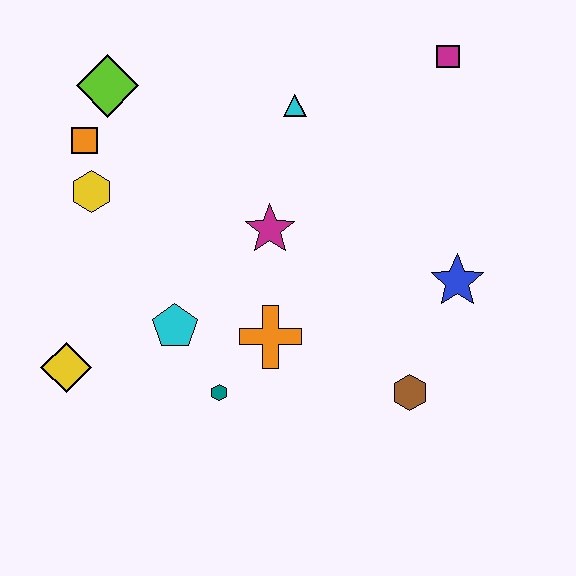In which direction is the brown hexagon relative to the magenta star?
The brown hexagon is below the magenta star.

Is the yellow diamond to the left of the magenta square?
Yes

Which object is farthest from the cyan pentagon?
The magenta square is farthest from the cyan pentagon.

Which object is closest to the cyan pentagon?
The teal hexagon is closest to the cyan pentagon.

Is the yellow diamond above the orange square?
No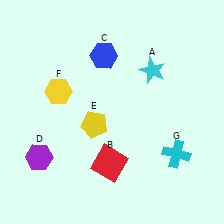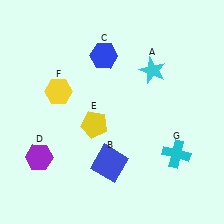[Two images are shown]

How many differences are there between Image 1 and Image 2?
There is 1 difference between the two images.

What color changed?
The square (B) changed from red in Image 1 to blue in Image 2.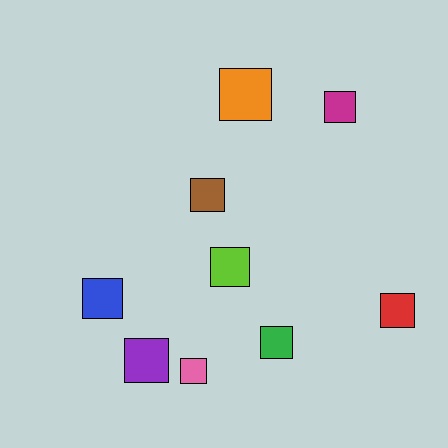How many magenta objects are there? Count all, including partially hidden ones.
There is 1 magenta object.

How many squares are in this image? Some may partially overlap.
There are 9 squares.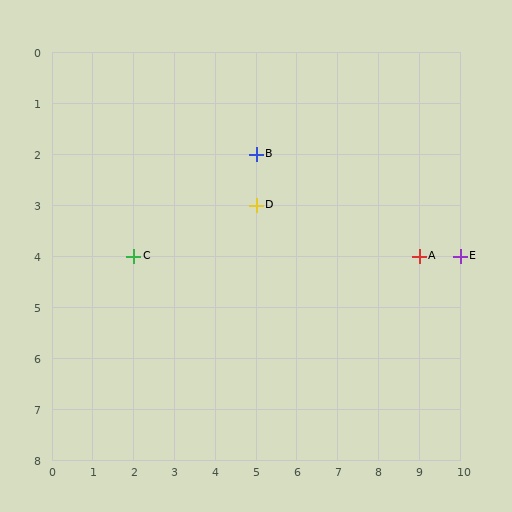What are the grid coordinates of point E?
Point E is at grid coordinates (10, 4).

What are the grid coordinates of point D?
Point D is at grid coordinates (5, 3).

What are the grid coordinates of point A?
Point A is at grid coordinates (9, 4).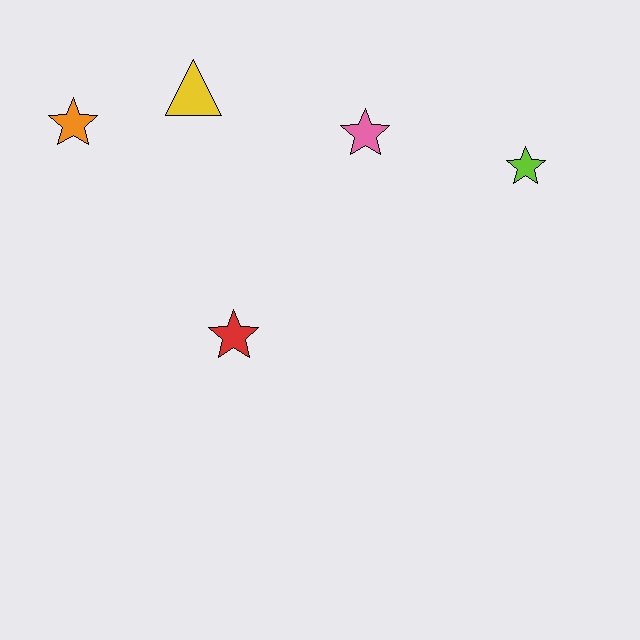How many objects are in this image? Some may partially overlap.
There are 5 objects.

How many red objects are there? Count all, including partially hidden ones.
There is 1 red object.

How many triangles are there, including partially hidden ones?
There is 1 triangle.